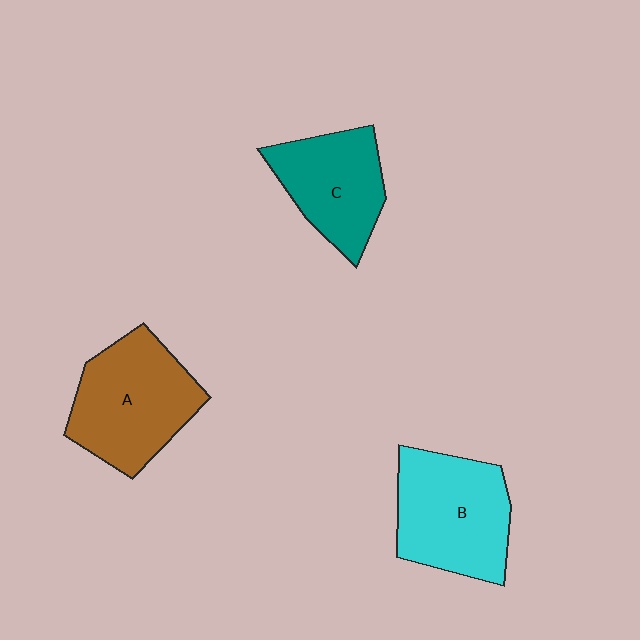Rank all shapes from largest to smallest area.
From largest to smallest: A (brown), B (cyan), C (teal).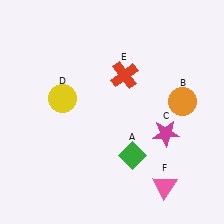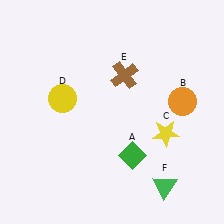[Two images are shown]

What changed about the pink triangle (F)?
In Image 1, F is pink. In Image 2, it changed to green.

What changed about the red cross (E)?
In Image 1, E is red. In Image 2, it changed to brown.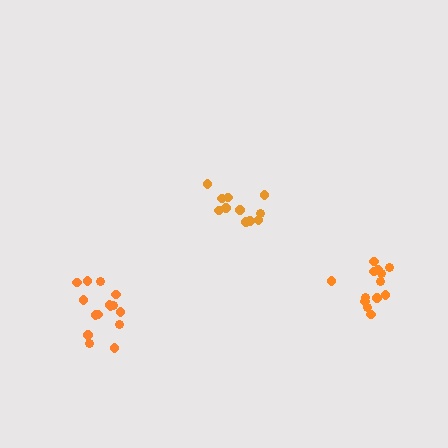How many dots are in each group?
Group 1: 11 dots, Group 2: 13 dots, Group 3: 15 dots (39 total).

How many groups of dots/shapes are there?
There are 3 groups.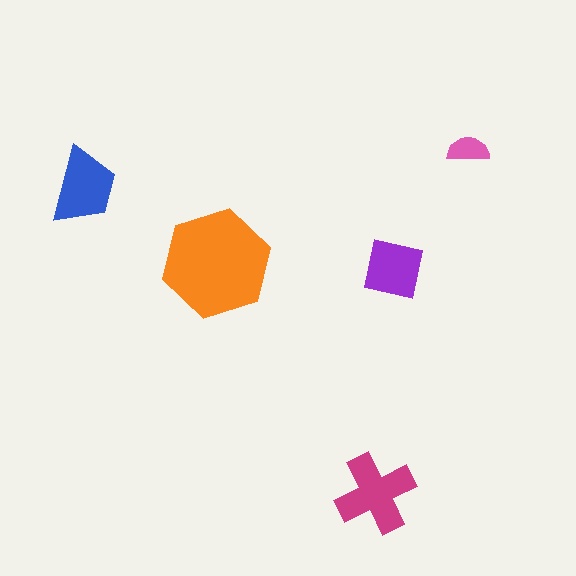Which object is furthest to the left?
The blue trapezoid is leftmost.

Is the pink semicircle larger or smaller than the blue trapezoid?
Smaller.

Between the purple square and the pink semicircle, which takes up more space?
The purple square.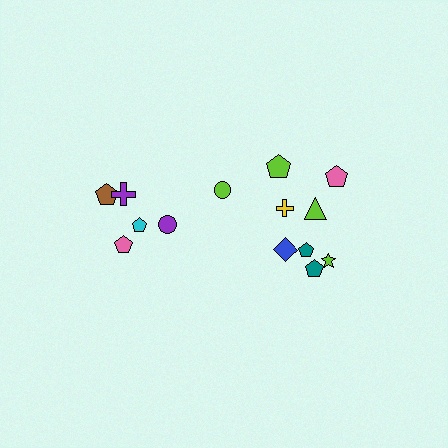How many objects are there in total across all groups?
There are 14 objects.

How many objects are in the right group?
There are 8 objects.